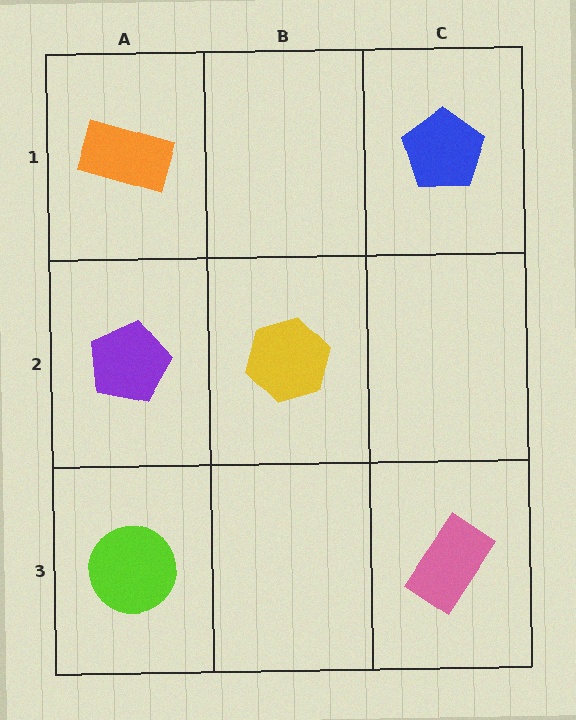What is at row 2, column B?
A yellow hexagon.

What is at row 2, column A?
A purple pentagon.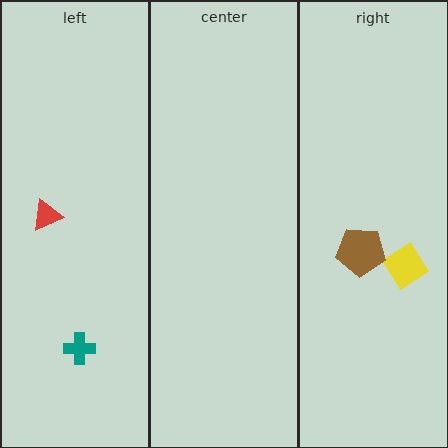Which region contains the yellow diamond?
The right region.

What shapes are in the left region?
The teal cross, the red triangle.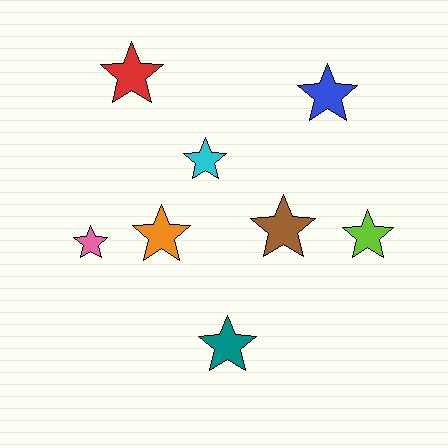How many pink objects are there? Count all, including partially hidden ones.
There is 1 pink object.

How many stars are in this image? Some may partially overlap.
There are 8 stars.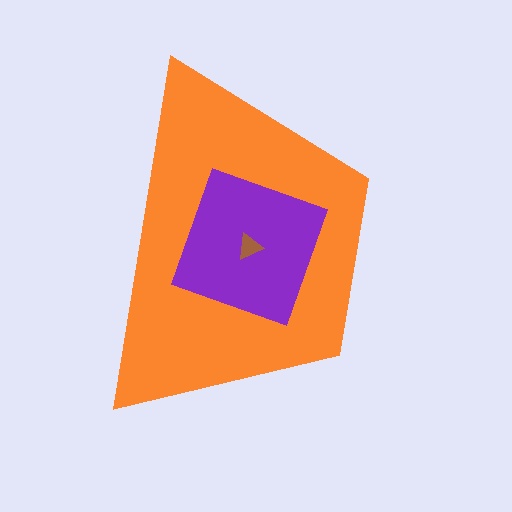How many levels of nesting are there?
3.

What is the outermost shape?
The orange trapezoid.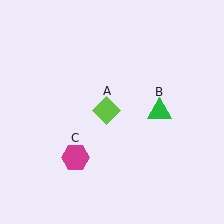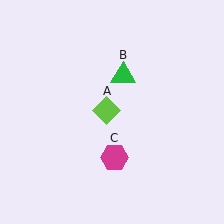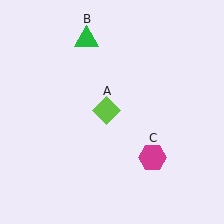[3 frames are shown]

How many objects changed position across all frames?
2 objects changed position: green triangle (object B), magenta hexagon (object C).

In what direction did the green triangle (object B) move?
The green triangle (object B) moved up and to the left.